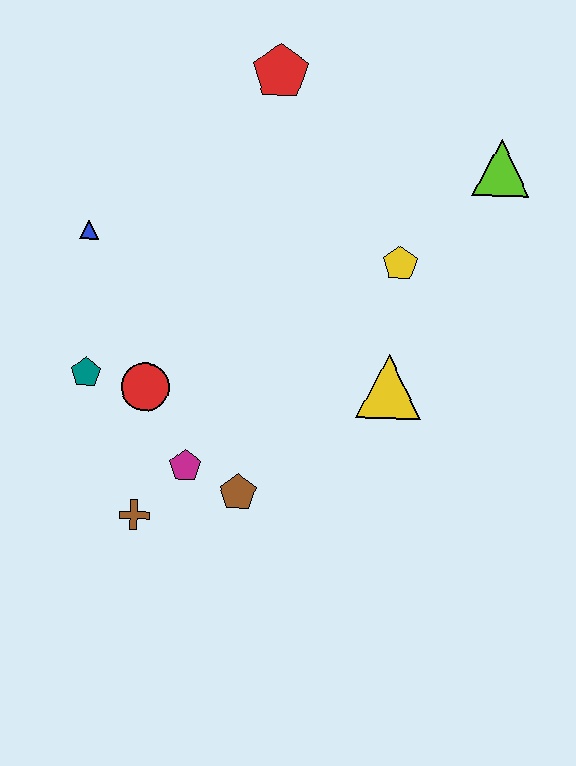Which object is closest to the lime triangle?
The yellow pentagon is closest to the lime triangle.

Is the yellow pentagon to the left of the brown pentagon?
No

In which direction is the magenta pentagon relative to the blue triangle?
The magenta pentagon is below the blue triangle.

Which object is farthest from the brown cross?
The lime triangle is farthest from the brown cross.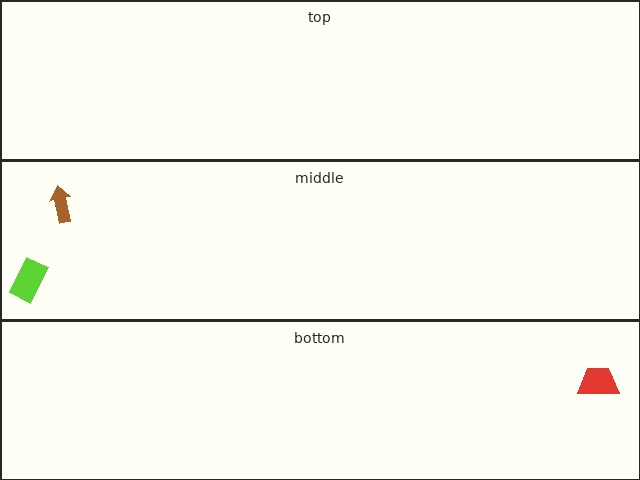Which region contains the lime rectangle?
The middle region.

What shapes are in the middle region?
The brown arrow, the lime rectangle.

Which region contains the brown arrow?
The middle region.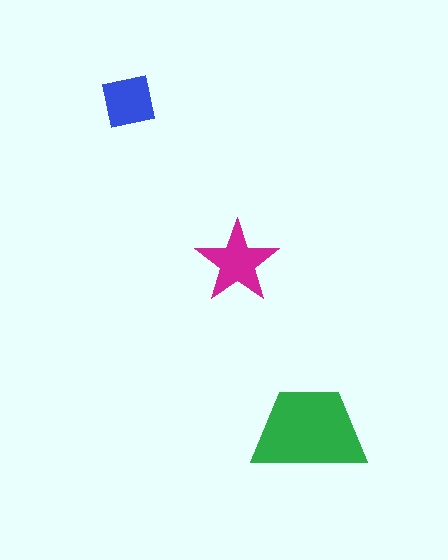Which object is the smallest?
The blue square.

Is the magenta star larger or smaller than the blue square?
Larger.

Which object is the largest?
The green trapezoid.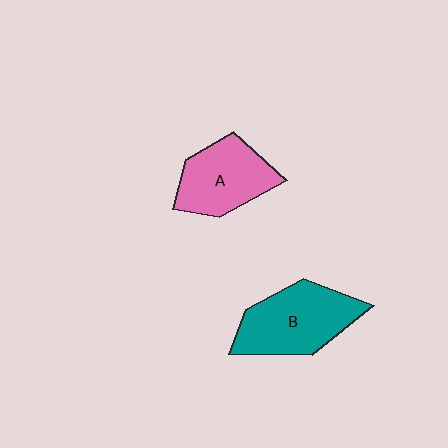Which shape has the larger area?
Shape B (teal).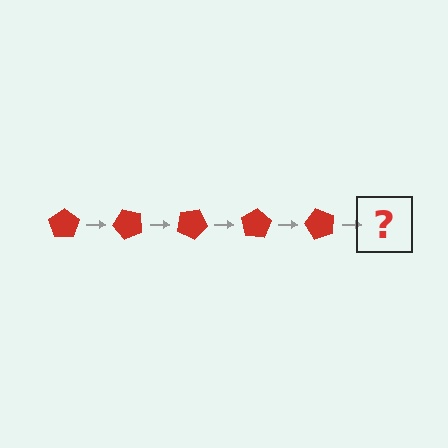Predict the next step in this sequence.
The next step is a red pentagon rotated 250 degrees.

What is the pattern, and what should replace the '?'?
The pattern is that the pentagon rotates 50 degrees each step. The '?' should be a red pentagon rotated 250 degrees.